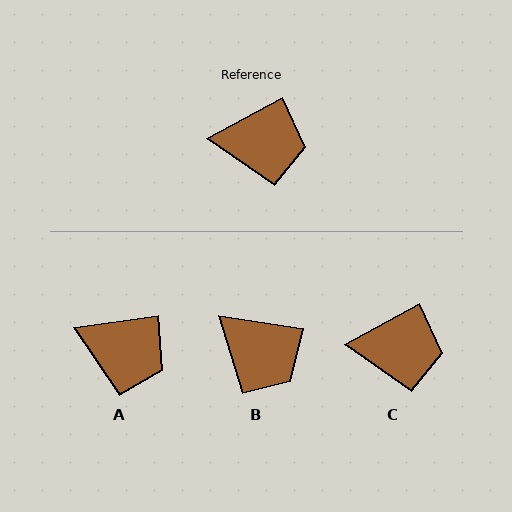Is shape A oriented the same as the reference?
No, it is off by about 21 degrees.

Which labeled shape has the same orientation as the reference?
C.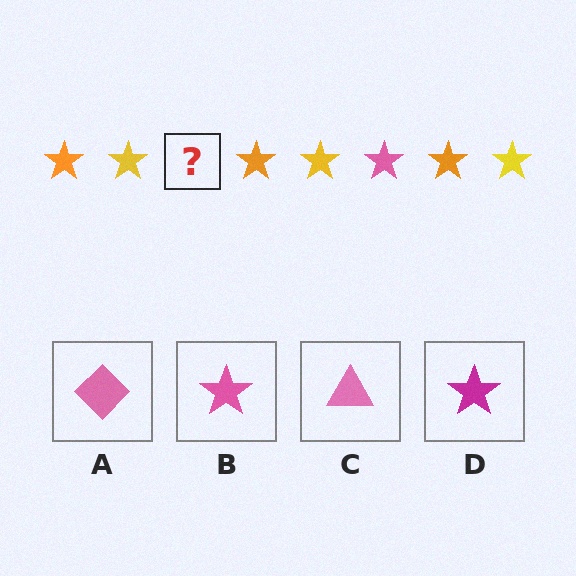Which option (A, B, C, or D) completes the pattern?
B.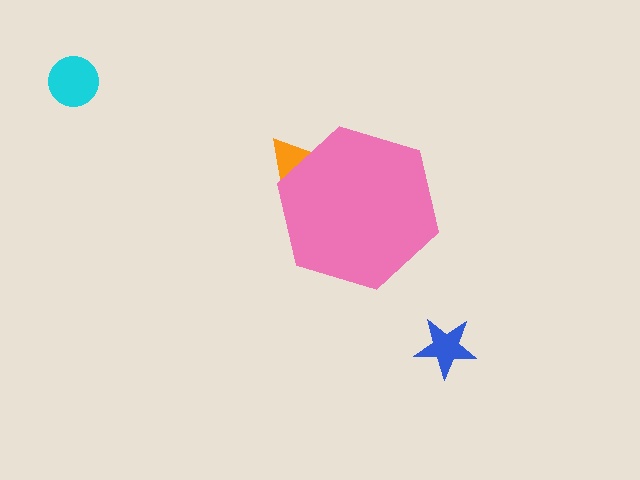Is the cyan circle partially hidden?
No, the cyan circle is fully visible.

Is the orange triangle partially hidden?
Yes, the orange triangle is partially hidden behind the pink hexagon.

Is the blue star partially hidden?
No, the blue star is fully visible.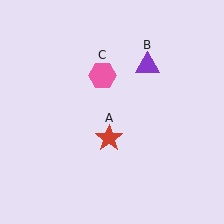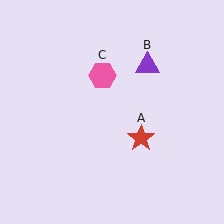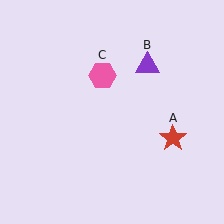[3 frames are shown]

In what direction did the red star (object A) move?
The red star (object A) moved right.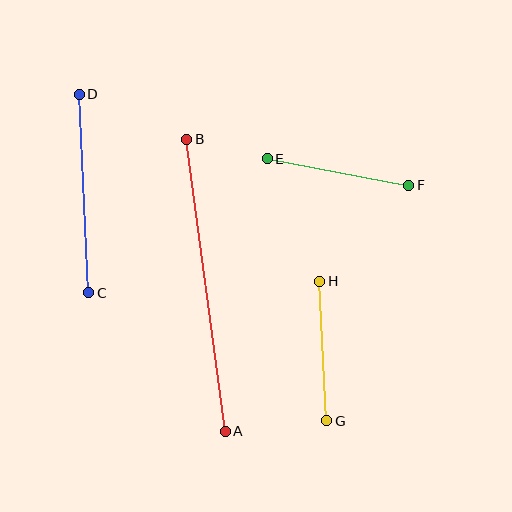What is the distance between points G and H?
The distance is approximately 140 pixels.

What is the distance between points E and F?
The distance is approximately 144 pixels.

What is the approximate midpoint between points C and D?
The midpoint is at approximately (84, 193) pixels.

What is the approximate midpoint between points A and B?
The midpoint is at approximately (206, 285) pixels.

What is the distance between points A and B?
The distance is approximately 295 pixels.